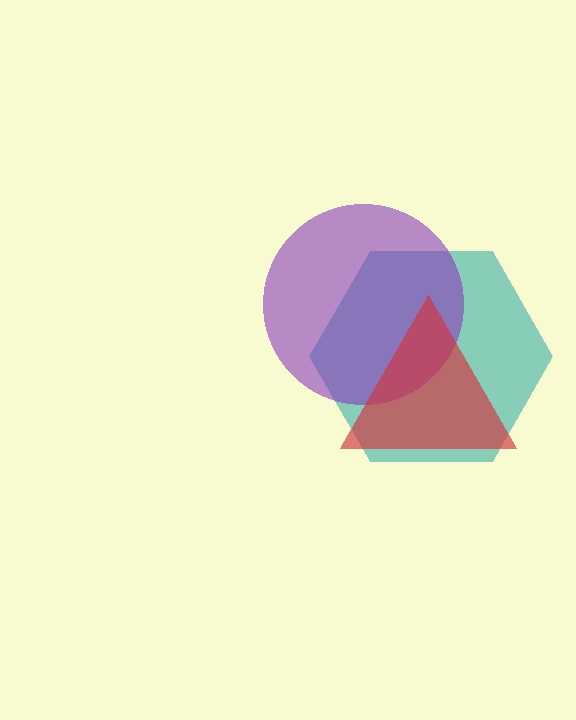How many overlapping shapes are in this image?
There are 3 overlapping shapes in the image.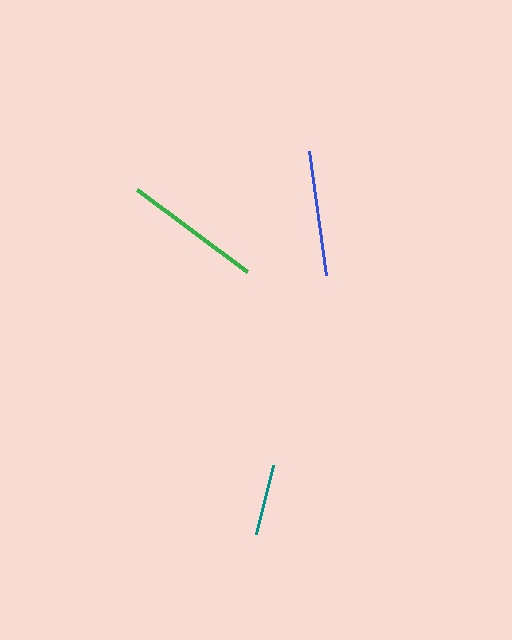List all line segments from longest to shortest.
From longest to shortest: green, blue, teal.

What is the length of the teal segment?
The teal segment is approximately 72 pixels long.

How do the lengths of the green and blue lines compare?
The green and blue lines are approximately the same length.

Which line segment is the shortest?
The teal line is the shortest at approximately 72 pixels.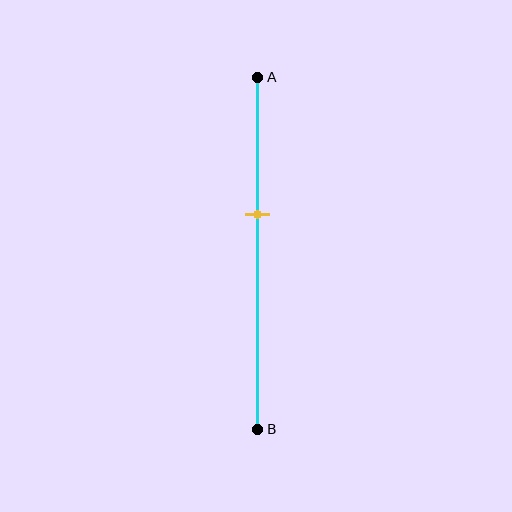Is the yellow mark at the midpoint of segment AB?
No, the mark is at about 40% from A, not at the 50% midpoint.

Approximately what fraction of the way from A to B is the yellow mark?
The yellow mark is approximately 40% of the way from A to B.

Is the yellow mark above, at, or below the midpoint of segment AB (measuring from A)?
The yellow mark is above the midpoint of segment AB.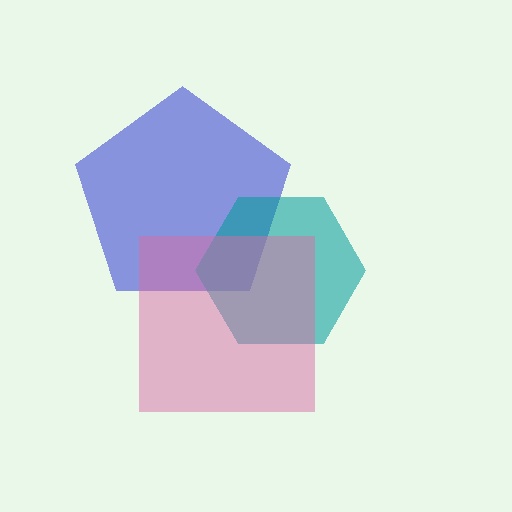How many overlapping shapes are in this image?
There are 3 overlapping shapes in the image.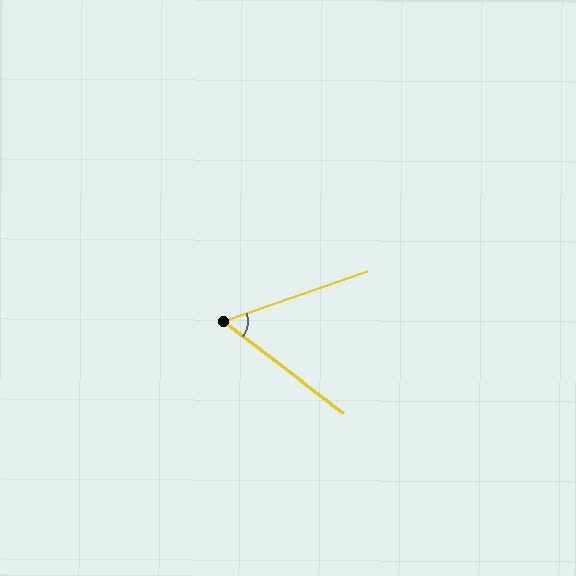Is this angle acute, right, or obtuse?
It is acute.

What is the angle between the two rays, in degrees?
Approximately 56 degrees.